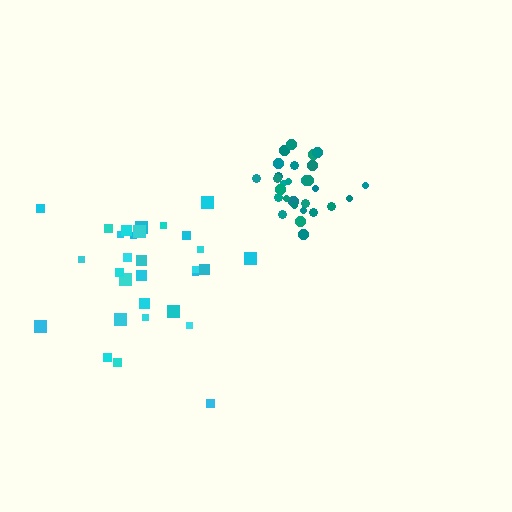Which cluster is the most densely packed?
Teal.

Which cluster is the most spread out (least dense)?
Cyan.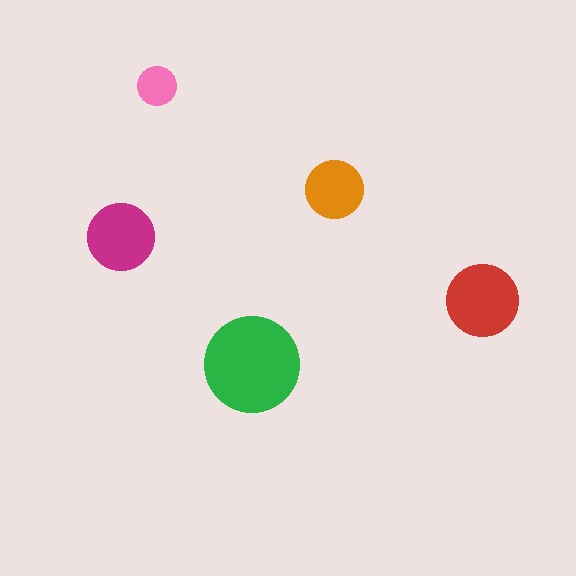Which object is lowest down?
The green circle is bottommost.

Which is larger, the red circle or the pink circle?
The red one.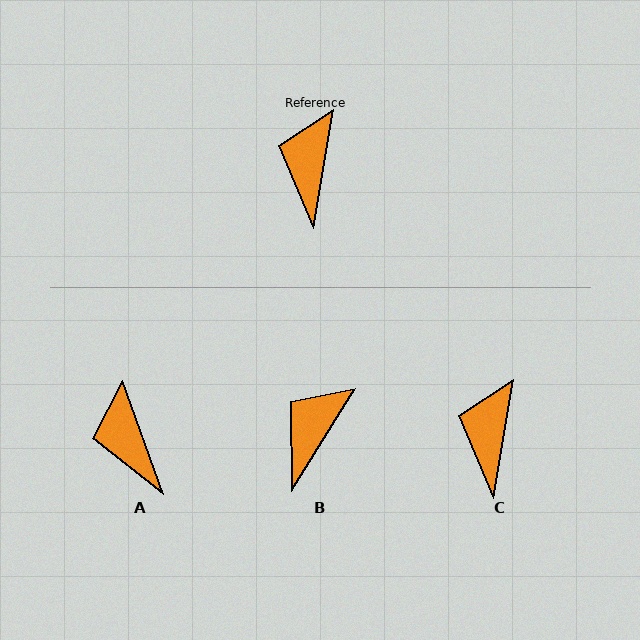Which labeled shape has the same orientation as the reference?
C.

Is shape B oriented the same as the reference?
No, it is off by about 22 degrees.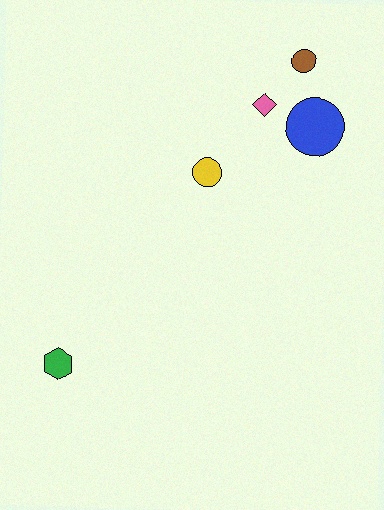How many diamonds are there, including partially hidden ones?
There is 1 diamond.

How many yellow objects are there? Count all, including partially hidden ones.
There is 1 yellow object.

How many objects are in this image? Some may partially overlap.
There are 5 objects.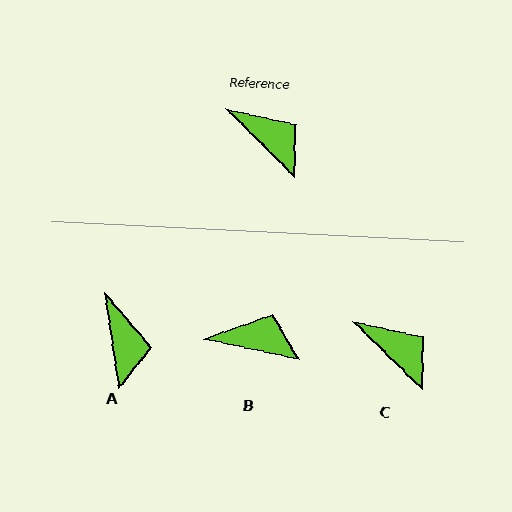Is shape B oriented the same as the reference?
No, it is off by about 32 degrees.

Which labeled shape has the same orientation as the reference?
C.